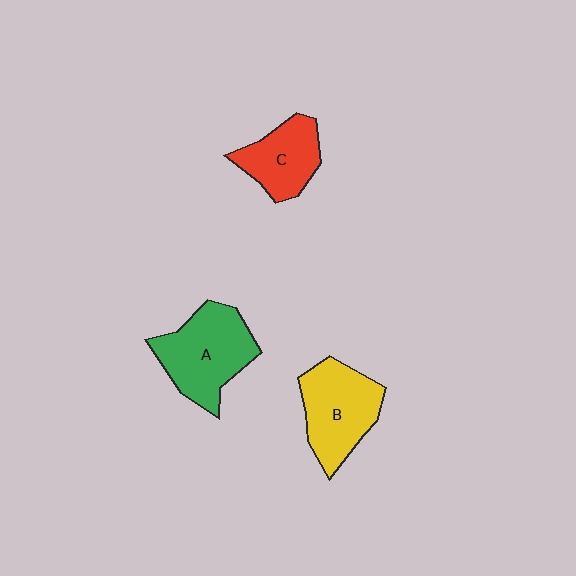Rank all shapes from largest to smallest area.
From largest to smallest: A (green), B (yellow), C (red).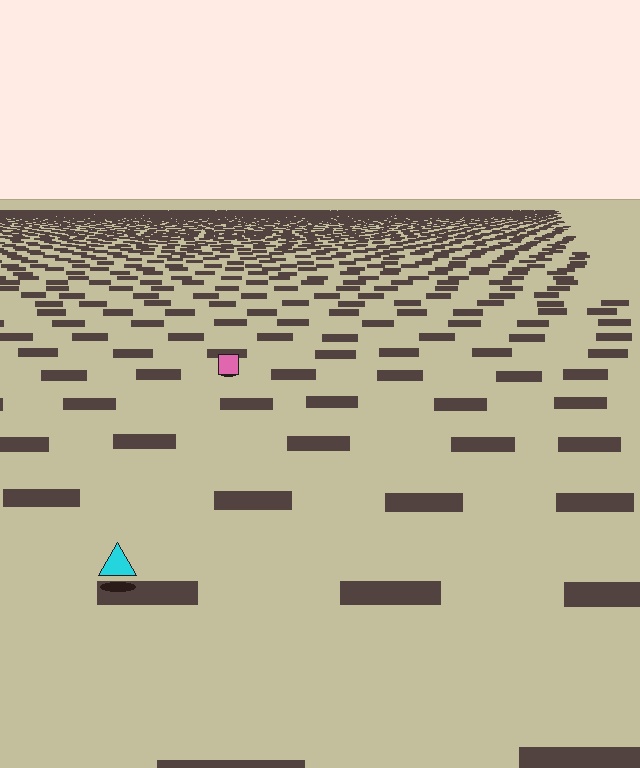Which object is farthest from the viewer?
The pink square is farthest from the viewer. It appears smaller and the ground texture around it is denser.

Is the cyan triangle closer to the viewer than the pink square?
Yes. The cyan triangle is closer — you can tell from the texture gradient: the ground texture is coarser near it.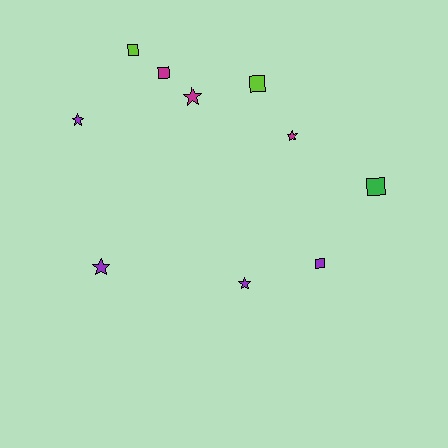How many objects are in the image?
There are 10 objects.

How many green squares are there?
There is 1 green square.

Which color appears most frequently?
Purple, with 4 objects.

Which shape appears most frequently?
Star, with 5 objects.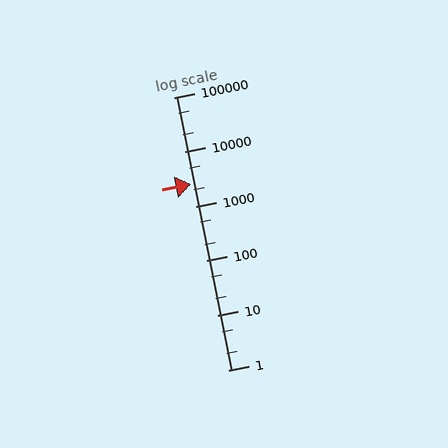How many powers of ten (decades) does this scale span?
The scale spans 5 decades, from 1 to 100000.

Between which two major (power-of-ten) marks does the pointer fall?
The pointer is between 1000 and 10000.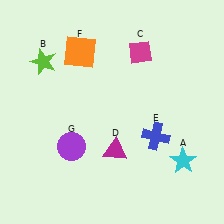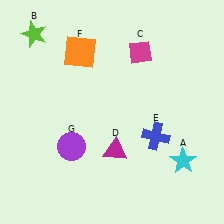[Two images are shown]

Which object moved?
The lime star (B) moved up.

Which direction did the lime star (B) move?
The lime star (B) moved up.